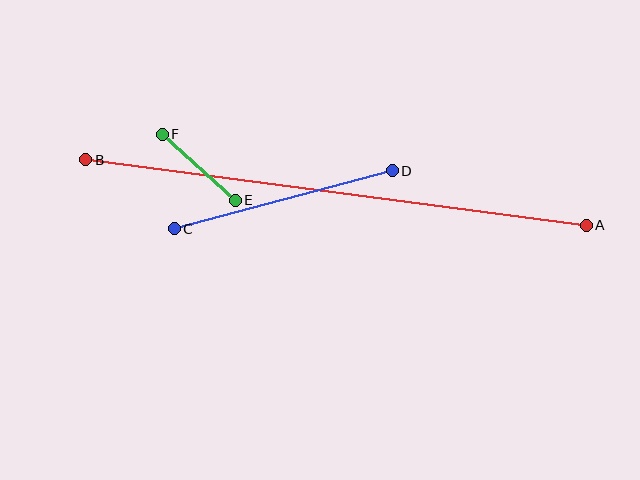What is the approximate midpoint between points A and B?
The midpoint is at approximately (336, 193) pixels.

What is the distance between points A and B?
The distance is approximately 505 pixels.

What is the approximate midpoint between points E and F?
The midpoint is at approximately (199, 167) pixels.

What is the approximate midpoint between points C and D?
The midpoint is at approximately (283, 200) pixels.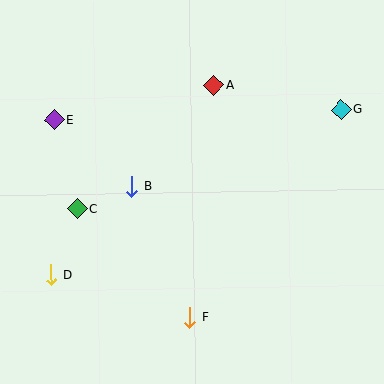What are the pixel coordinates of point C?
Point C is at (77, 209).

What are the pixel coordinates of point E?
Point E is at (54, 120).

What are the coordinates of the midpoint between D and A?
The midpoint between D and A is at (133, 180).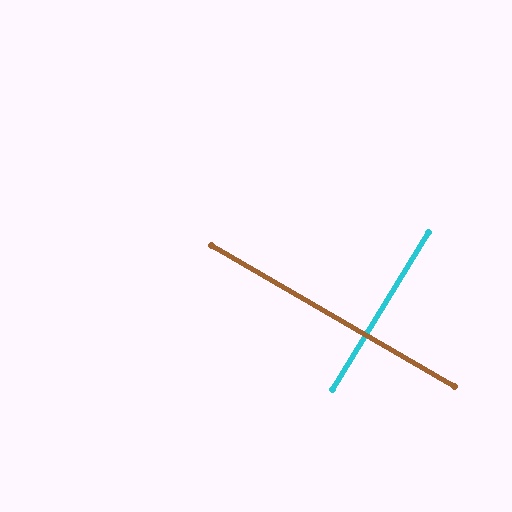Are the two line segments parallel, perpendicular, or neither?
Perpendicular — they meet at approximately 89°.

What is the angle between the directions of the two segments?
Approximately 89 degrees.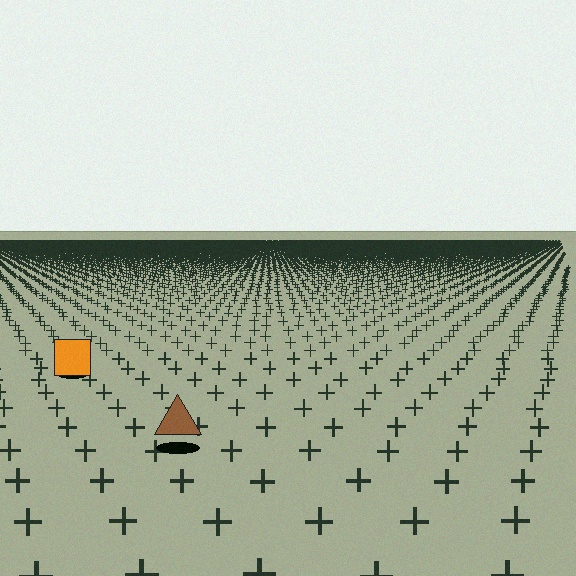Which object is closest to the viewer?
The brown triangle is closest. The texture marks near it are larger and more spread out.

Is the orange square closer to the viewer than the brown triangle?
No. The brown triangle is closer — you can tell from the texture gradient: the ground texture is coarser near it.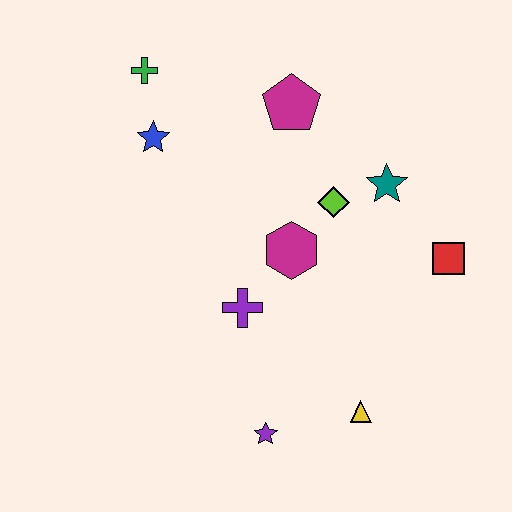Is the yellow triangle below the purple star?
No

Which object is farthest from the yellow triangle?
The green cross is farthest from the yellow triangle.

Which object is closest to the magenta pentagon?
The lime diamond is closest to the magenta pentagon.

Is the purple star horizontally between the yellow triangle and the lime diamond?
No